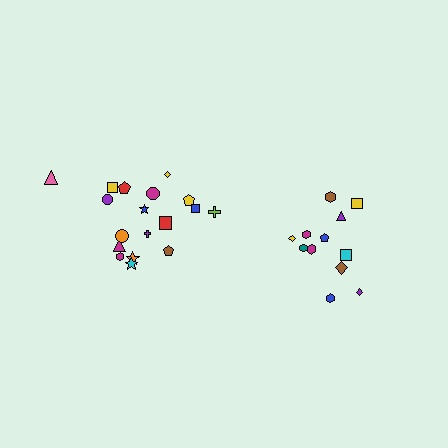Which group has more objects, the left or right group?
The left group.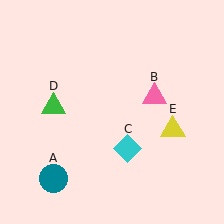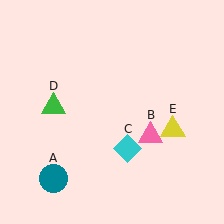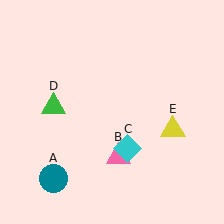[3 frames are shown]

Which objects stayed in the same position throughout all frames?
Teal circle (object A) and cyan diamond (object C) and green triangle (object D) and yellow triangle (object E) remained stationary.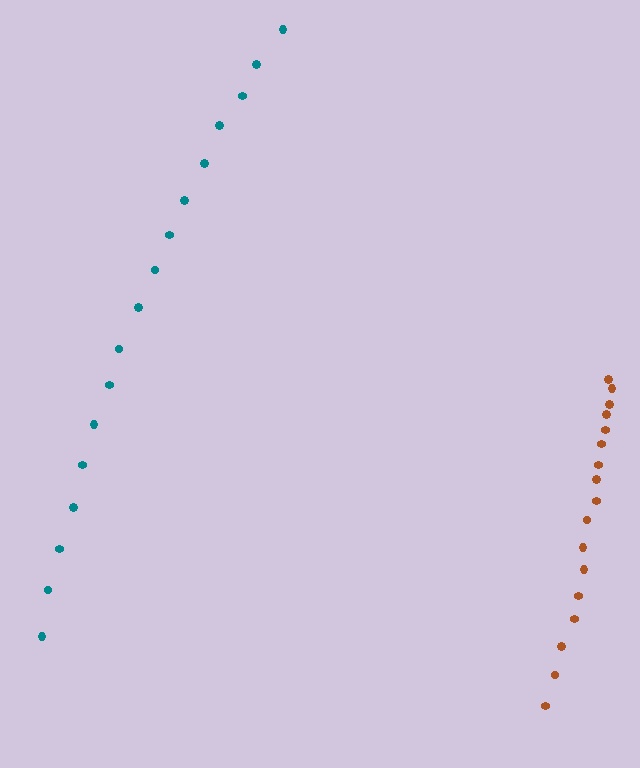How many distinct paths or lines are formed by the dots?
There are 2 distinct paths.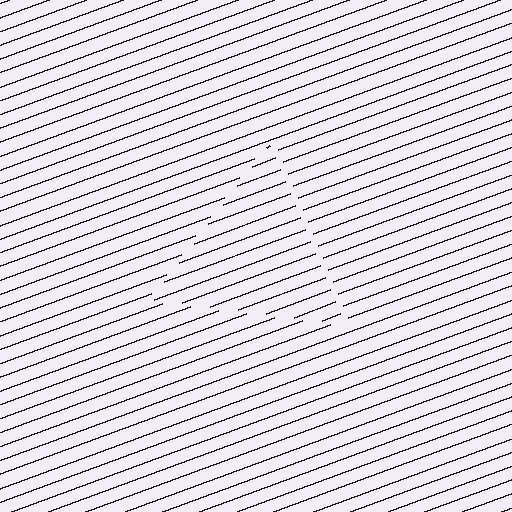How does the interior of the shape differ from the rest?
The interior of the shape contains the same grating, shifted by half a period — the contour is defined by the phase discontinuity where line-ends from the inner and outer gratings abut.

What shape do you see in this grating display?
An illusory triangle. The interior of the shape contains the same grating, shifted by half a period — the contour is defined by the phase discontinuity where line-ends from the inner and outer gratings abut.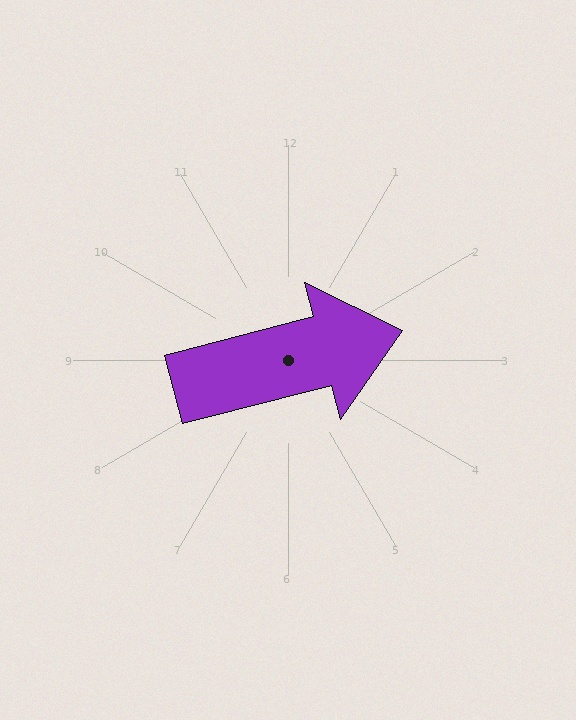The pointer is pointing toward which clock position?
Roughly 3 o'clock.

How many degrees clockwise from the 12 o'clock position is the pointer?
Approximately 75 degrees.